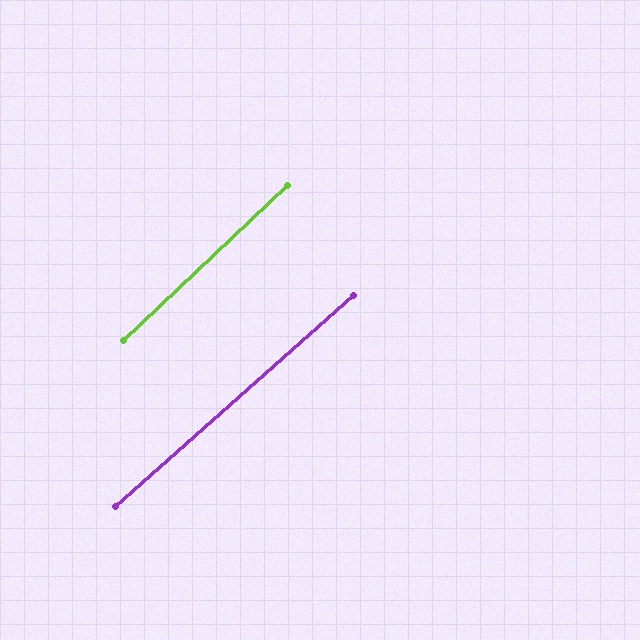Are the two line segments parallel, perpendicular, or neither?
Parallel — their directions differ by only 1.7°.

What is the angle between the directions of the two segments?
Approximately 2 degrees.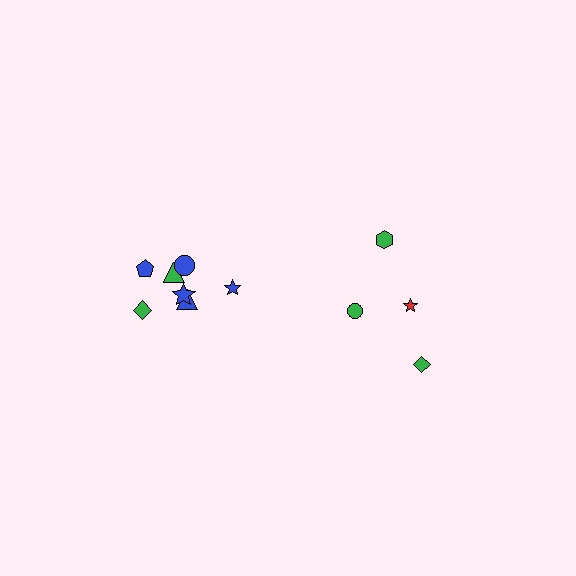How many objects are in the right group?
There are 4 objects.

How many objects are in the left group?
There are 7 objects.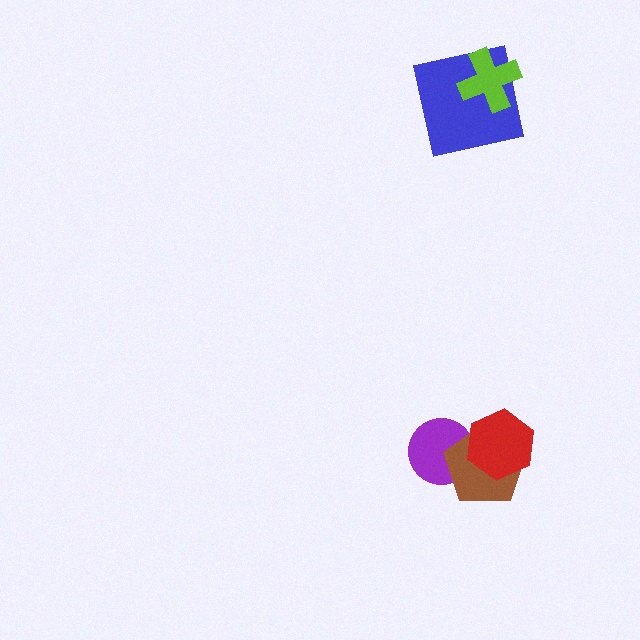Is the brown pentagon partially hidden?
Yes, it is partially covered by another shape.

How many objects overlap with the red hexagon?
2 objects overlap with the red hexagon.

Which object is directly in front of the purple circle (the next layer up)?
The brown pentagon is directly in front of the purple circle.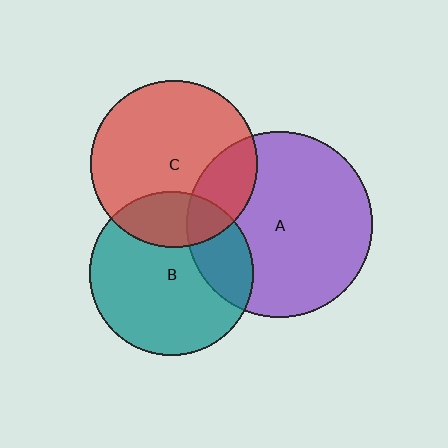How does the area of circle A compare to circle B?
Approximately 1.3 times.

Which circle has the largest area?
Circle A (purple).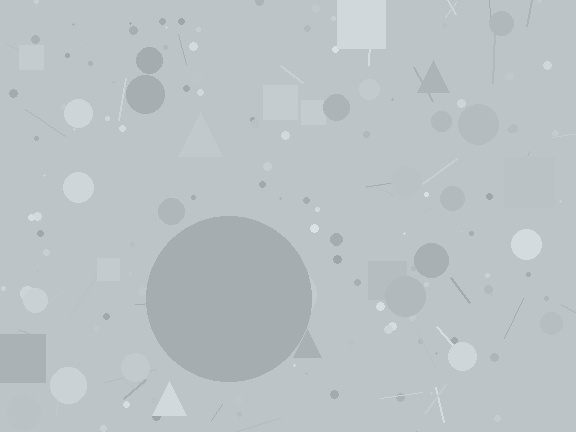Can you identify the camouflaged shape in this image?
The camouflaged shape is a circle.